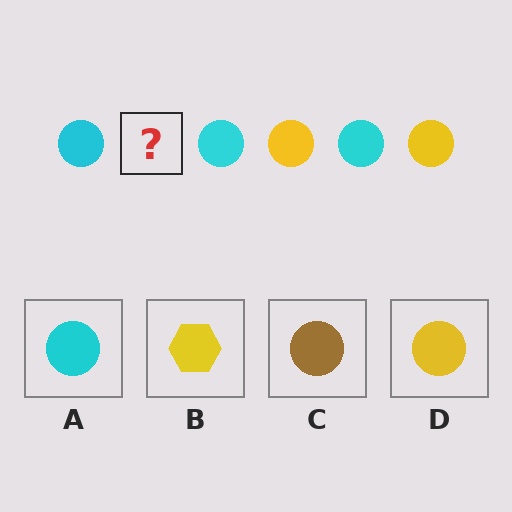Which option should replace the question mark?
Option D.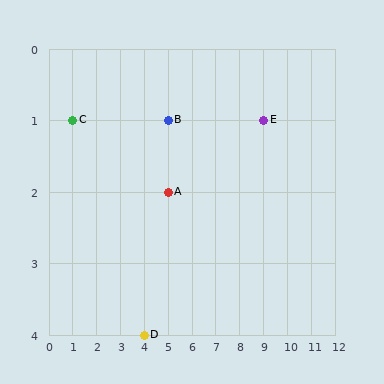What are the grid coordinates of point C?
Point C is at grid coordinates (1, 1).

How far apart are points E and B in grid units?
Points E and B are 4 columns apart.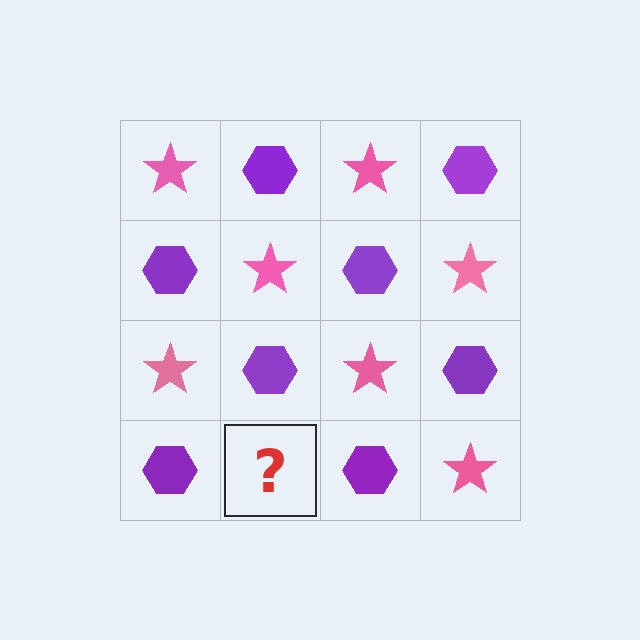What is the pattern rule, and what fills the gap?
The rule is that it alternates pink star and purple hexagon in a checkerboard pattern. The gap should be filled with a pink star.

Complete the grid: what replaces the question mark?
The question mark should be replaced with a pink star.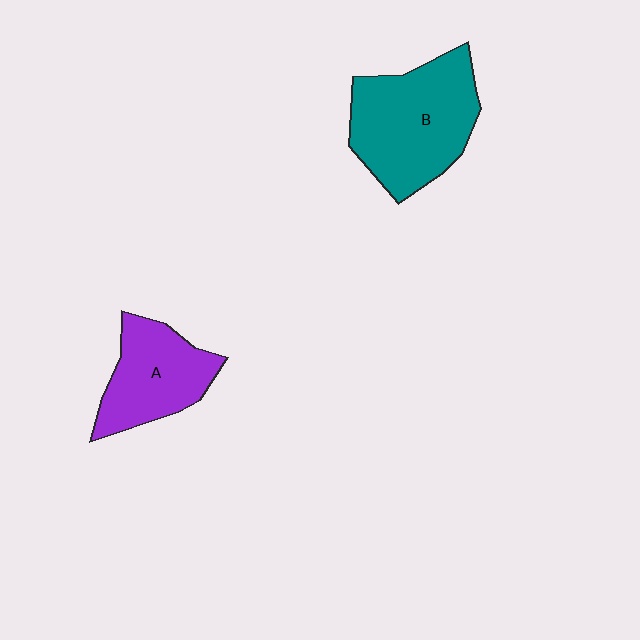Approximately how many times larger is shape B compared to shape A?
Approximately 1.5 times.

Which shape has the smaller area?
Shape A (purple).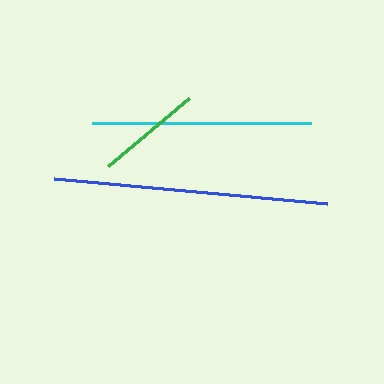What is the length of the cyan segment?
The cyan segment is approximately 219 pixels long.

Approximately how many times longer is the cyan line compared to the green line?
The cyan line is approximately 2.1 times the length of the green line.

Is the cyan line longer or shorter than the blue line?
The blue line is longer than the cyan line.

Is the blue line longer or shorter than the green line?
The blue line is longer than the green line.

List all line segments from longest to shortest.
From longest to shortest: blue, cyan, green.